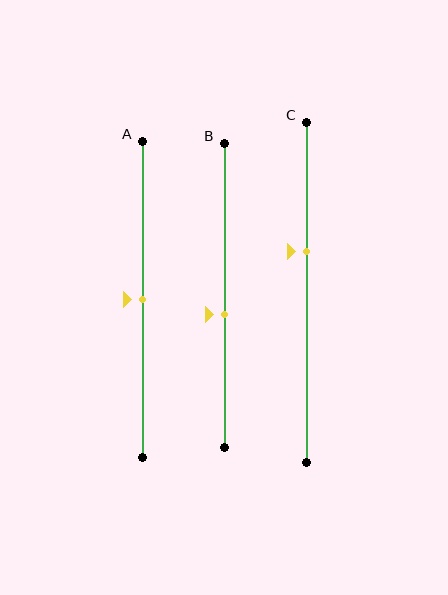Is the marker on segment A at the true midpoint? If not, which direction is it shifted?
Yes, the marker on segment A is at the true midpoint.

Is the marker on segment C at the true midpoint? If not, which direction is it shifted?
No, the marker on segment C is shifted upward by about 12% of the segment length.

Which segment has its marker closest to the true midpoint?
Segment A has its marker closest to the true midpoint.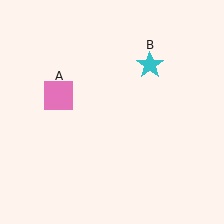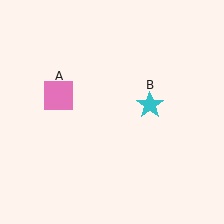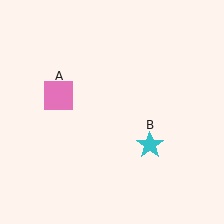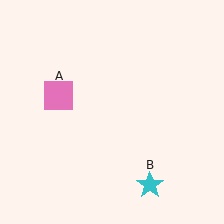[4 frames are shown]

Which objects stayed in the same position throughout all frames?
Pink square (object A) remained stationary.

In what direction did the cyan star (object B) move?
The cyan star (object B) moved down.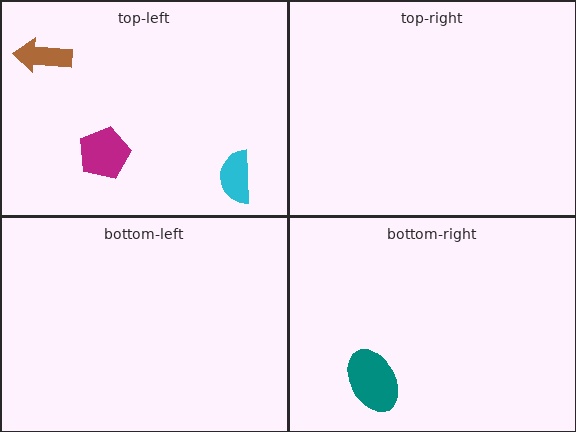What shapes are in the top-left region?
The brown arrow, the cyan semicircle, the magenta pentagon.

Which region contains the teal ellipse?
The bottom-right region.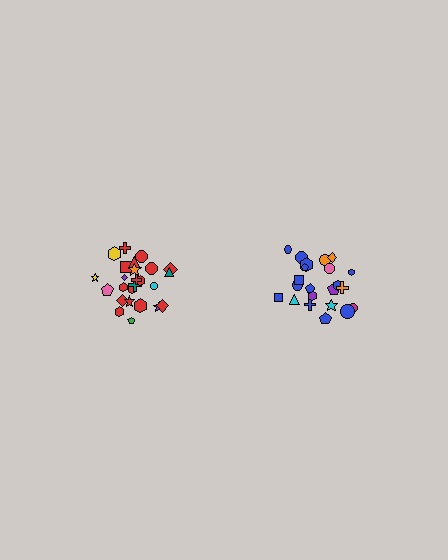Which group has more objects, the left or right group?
The left group.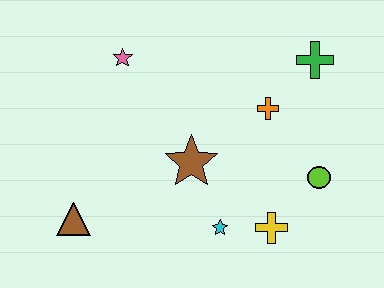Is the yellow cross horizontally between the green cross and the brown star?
Yes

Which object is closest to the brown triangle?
The brown star is closest to the brown triangle.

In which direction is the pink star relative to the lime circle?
The pink star is to the left of the lime circle.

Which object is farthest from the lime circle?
The brown triangle is farthest from the lime circle.